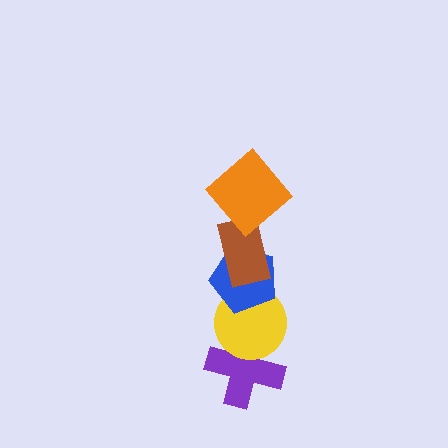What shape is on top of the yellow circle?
The blue pentagon is on top of the yellow circle.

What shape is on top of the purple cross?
The yellow circle is on top of the purple cross.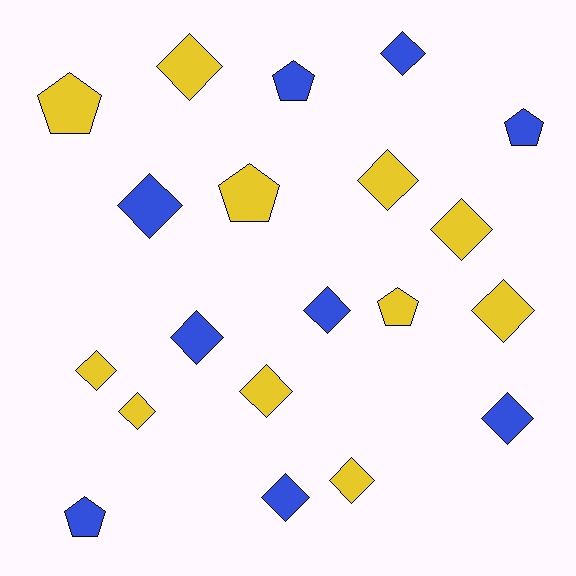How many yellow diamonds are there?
There are 8 yellow diamonds.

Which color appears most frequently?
Yellow, with 11 objects.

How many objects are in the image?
There are 20 objects.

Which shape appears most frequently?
Diamond, with 14 objects.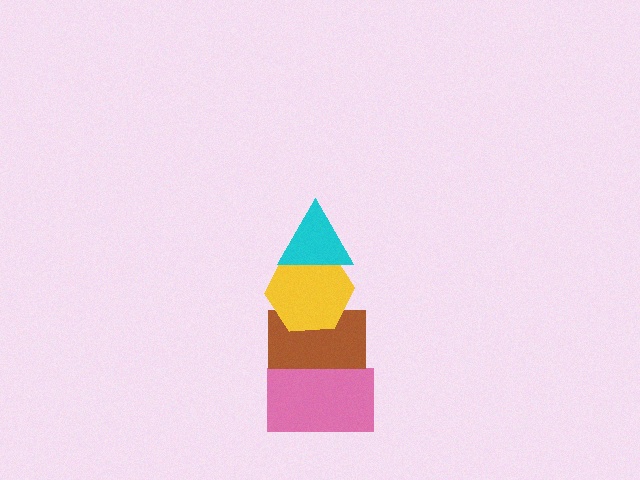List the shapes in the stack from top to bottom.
From top to bottom: the cyan triangle, the yellow hexagon, the brown rectangle, the pink rectangle.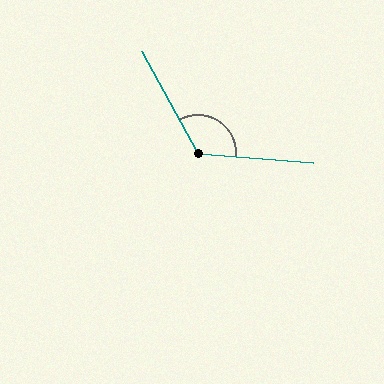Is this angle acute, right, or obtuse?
It is obtuse.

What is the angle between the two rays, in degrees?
Approximately 123 degrees.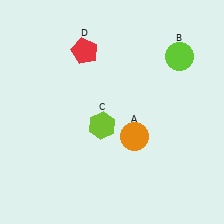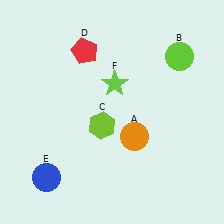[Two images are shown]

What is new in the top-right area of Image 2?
A lime star (F) was added in the top-right area of Image 2.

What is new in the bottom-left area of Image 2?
A blue circle (E) was added in the bottom-left area of Image 2.